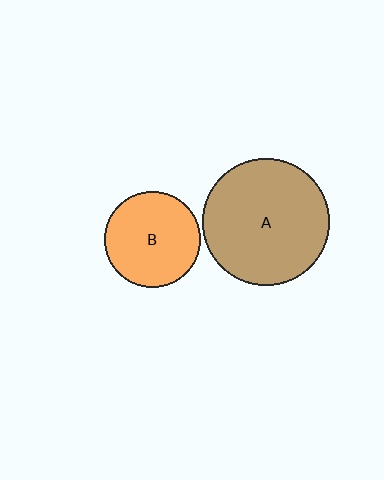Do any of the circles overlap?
No, none of the circles overlap.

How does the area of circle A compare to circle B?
Approximately 1.8 times.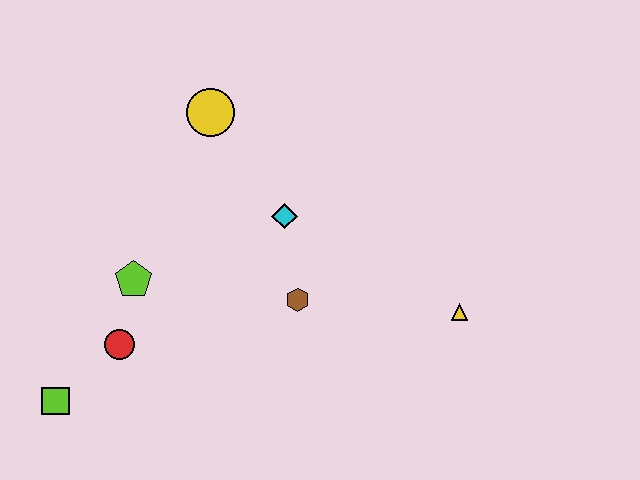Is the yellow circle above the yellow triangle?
Yes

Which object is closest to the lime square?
The red circle is closest to the lime square.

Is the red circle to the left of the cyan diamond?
Yes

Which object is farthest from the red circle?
The yellow triangle is farthest from the red circle.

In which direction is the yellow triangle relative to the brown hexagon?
The yellow triangle is to the right of the brown hexagon.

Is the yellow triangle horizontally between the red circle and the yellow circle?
No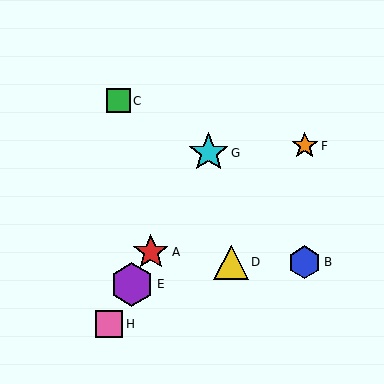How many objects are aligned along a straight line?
4 objects (A, E, G, H) are aligned along a straight line.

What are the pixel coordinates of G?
Object G is at (209, 153).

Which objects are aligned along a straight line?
Objects A, E, G, H are aligned along a straight line.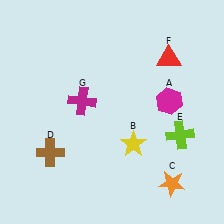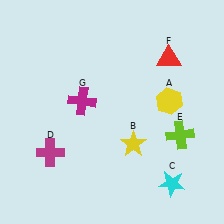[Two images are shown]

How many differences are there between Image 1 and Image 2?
There are 3 differences between the two images.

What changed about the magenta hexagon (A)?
In Image 1, A is magenta. In Image 2, it changed to yellow.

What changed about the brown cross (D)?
In Image 1, D is brown. In Image 2, it changed to magenta.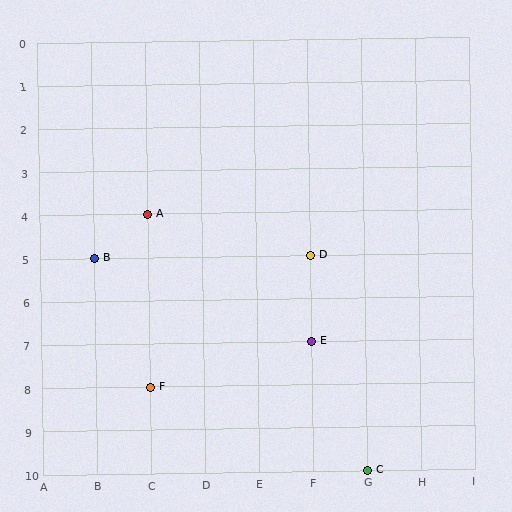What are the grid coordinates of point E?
Point E is at grid coordinates (F, 7).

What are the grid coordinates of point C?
Point C is at grid coordinates (G, 10).